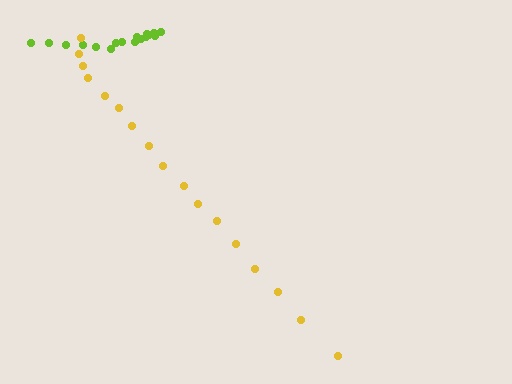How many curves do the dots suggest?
There are 2 distinct paths.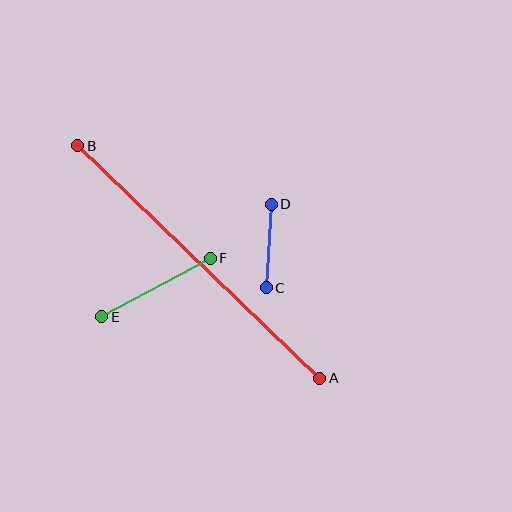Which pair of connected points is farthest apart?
Points A and B are farthest apart.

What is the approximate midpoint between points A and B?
The midpoint is at approximately (199, 262) pixels.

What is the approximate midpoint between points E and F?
The midpoint is at approximately (156, 287) pixels.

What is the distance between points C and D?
The distance is approximately 84 pixels.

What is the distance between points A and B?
The distance is approximately 336 pixels.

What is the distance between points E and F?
The distance is approximately 123 pixels.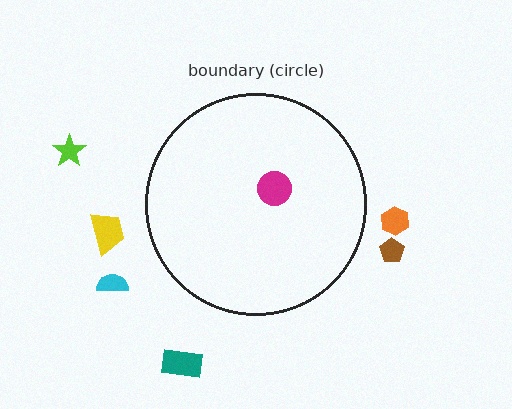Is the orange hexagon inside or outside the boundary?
Outside.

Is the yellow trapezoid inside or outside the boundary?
Outside.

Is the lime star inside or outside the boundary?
Outside.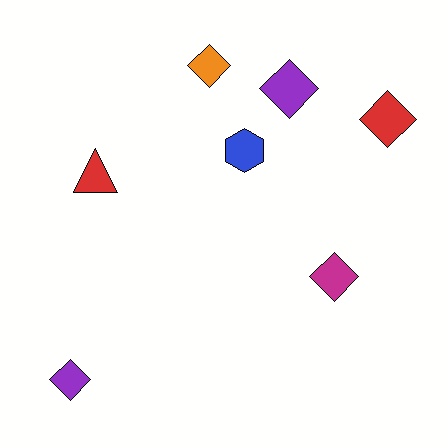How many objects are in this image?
There are 7 objects.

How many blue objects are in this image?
There is 1 blue object.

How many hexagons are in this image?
There is 1 hexagon.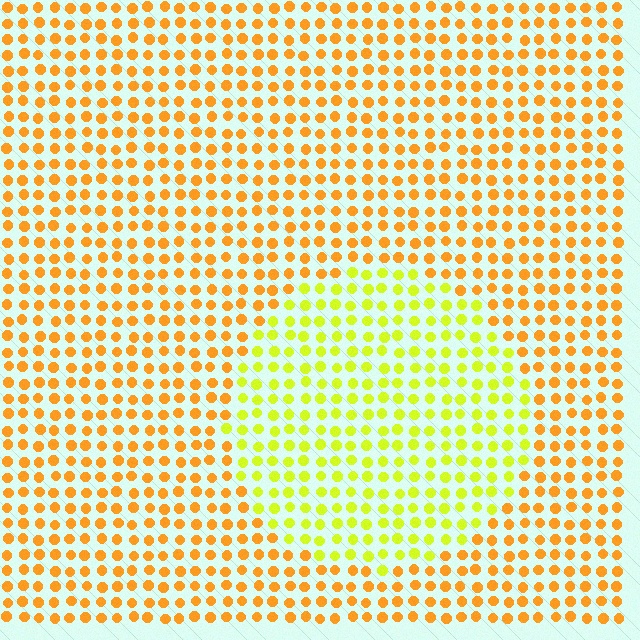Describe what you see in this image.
The image is filled with small orange elements in a uniform arrangement. A circle-shaped region is visible where the elements are tinted to a slightly different hue, forming a subtle color boundary.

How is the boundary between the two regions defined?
The boundary is defined purely by a slight shift in hue (about 38 degrees). Spacing, size, and orientation are identical on both sides.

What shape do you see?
I see a circle.